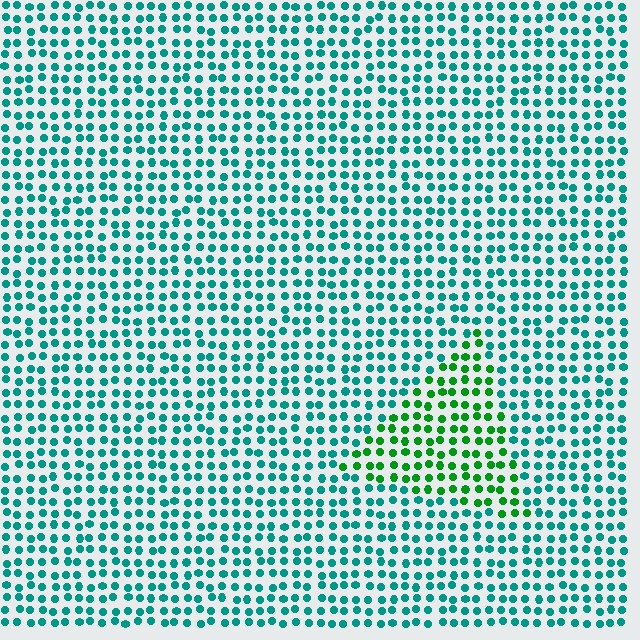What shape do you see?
I see a triangle.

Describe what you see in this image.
The image is filled with small teal elements in a uniform arrangement. A triangle-shaped region is visible where the elements are tinted to a slightly different hue, forming a subtle color boundary.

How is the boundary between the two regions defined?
The boundary is defined purely by a slight shift in hue (about 45 degrees). Spacing, size, and orientation are identical on both sides.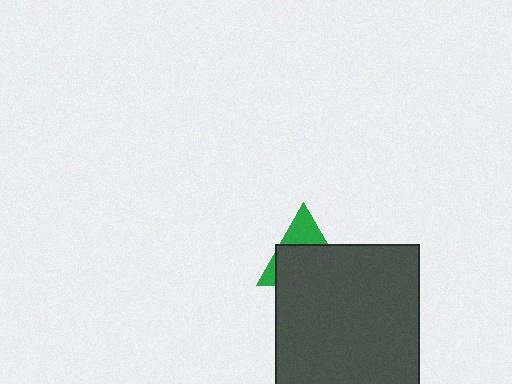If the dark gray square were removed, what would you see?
You would see the complete green triangle.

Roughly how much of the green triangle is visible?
A small part of it is visible (roughly 33%).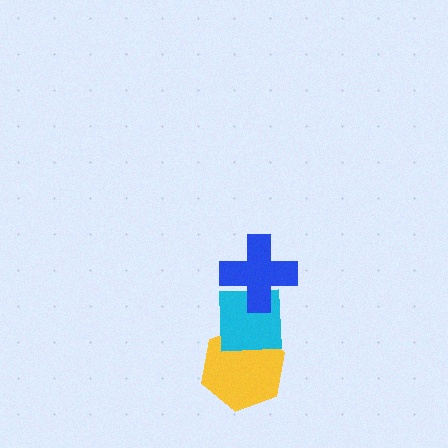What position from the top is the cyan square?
The cyan square is 2nd from the top.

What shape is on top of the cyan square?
The blue cross is on top of the cyan square.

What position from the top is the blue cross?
The blue cross is 1st from the top.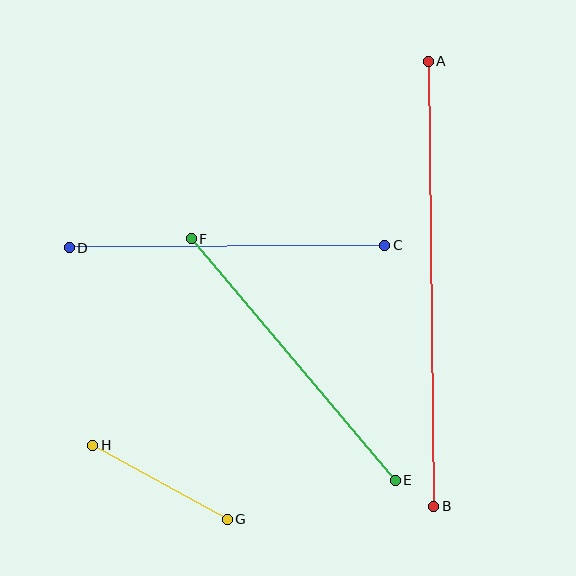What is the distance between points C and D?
The distance is approximately 315 pixels.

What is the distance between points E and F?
The distance is approximately 316 pixels.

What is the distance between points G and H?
The distance is approximately 153 pixels.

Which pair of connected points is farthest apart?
Points A and B are farthest apart.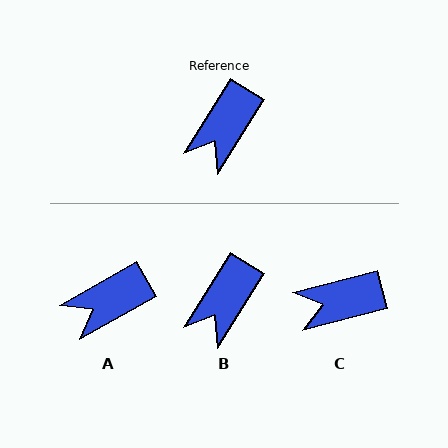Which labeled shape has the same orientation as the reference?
B.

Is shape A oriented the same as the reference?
No, it is off by about 29 degrees.